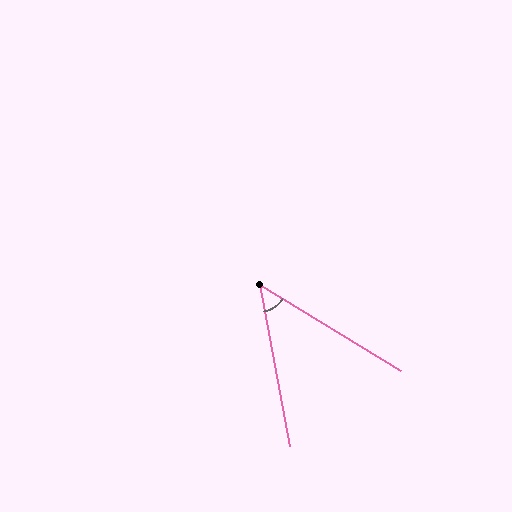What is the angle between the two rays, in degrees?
Approximately 48 degrees.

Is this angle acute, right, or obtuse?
It is acute.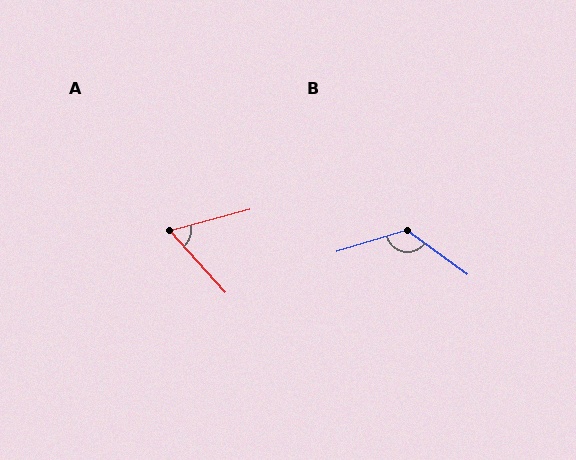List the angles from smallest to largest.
A (63°), B (126°).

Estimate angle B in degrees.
Approximately 126 degrees.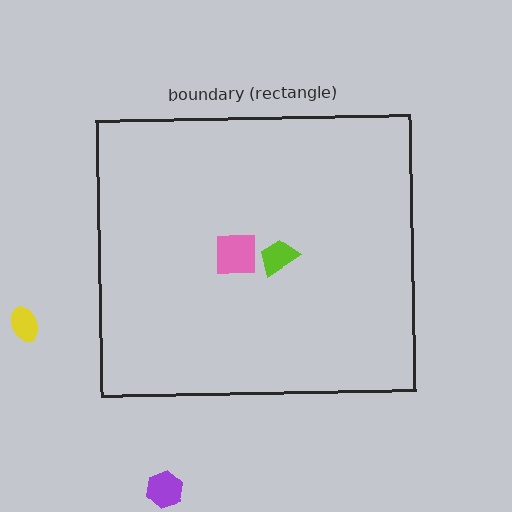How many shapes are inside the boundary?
2 inside, 2 outside.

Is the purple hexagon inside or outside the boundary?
Outside.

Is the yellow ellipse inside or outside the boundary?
Outside.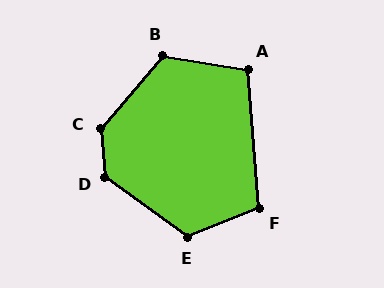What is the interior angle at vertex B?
Approximately 121 degrees (obtuse).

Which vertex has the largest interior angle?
C, at approximately 134 degrees.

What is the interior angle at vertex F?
Approximately 107 degrees (obtuse).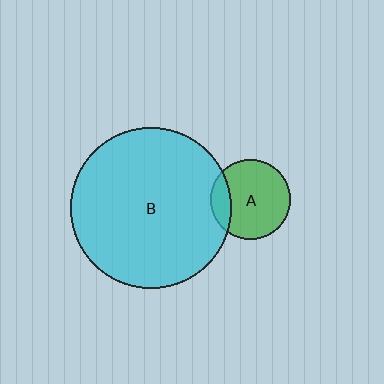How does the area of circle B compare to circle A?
Approximately 4.0 times.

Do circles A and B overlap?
Yes.